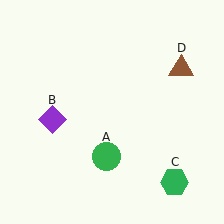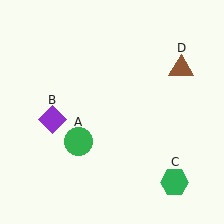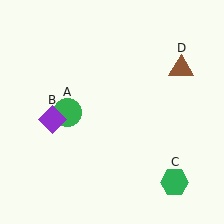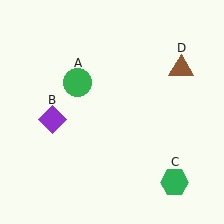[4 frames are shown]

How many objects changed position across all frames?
1 object changed position: green circle (object A).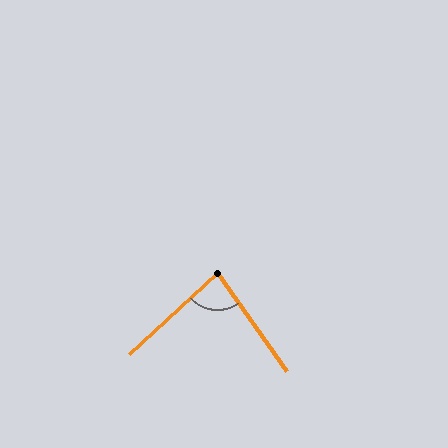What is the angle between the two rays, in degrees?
Approximately 83 degrees.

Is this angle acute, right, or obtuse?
It is acute.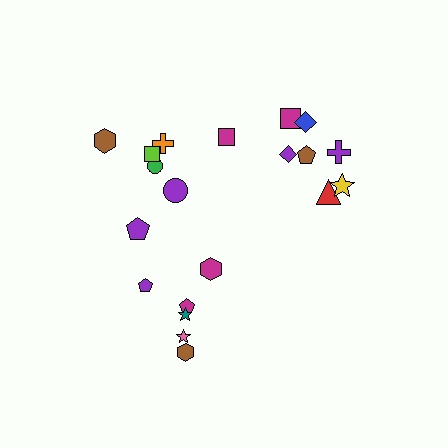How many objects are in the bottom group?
There are 6 objects.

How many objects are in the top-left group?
There are 6 objects.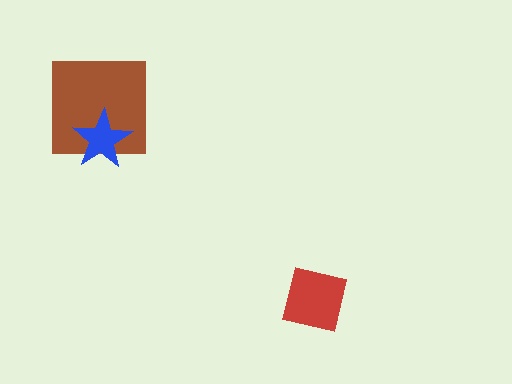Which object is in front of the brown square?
The blue star is in front of the brown square.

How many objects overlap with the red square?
0 objects overlap with the red square.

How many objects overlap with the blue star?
1 object overlaps with the blue star.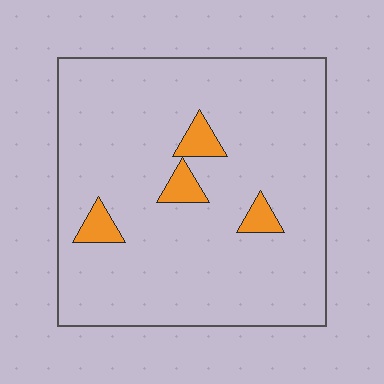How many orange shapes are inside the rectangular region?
4.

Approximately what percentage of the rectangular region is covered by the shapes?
Approximately 5%.